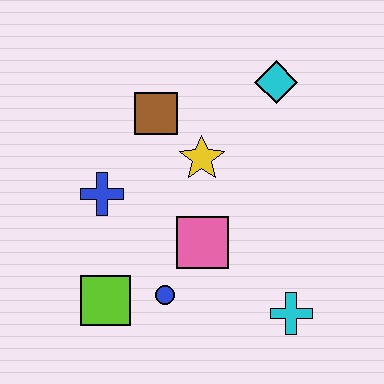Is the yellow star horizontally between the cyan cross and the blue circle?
Yes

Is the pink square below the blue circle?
No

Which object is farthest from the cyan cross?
The brown square is farthest from the cyan cross.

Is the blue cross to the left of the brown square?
Yes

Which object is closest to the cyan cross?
The pink square is closest to the cyan cross.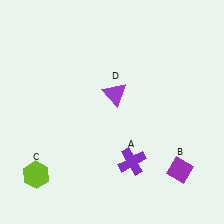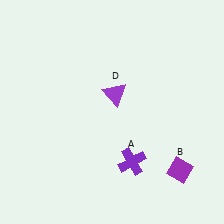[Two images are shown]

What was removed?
The lime hexagon (C) was removed in Image 2.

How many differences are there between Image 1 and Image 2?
There is 1 difference between the two images.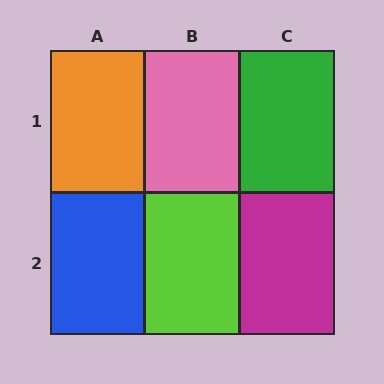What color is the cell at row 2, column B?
Lime.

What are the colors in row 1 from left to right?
Orange, pink, green.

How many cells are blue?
1 cell is blue.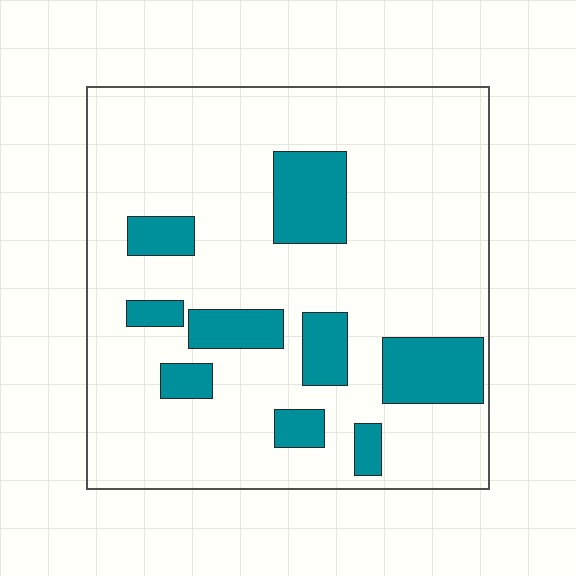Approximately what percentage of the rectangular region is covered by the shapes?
Approximately 20%.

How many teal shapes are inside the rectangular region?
9.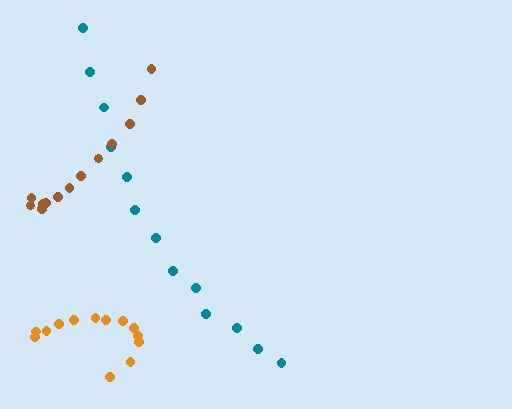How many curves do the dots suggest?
There are 3 distinct paths.